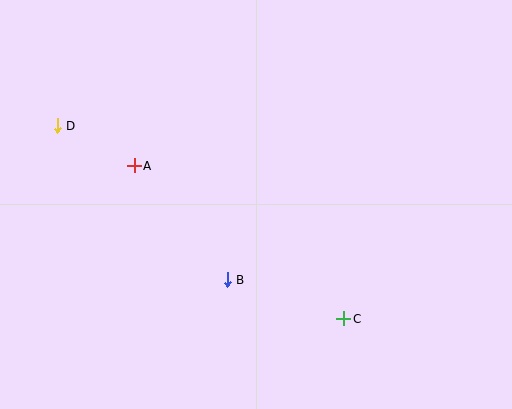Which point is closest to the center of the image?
Point B at (227, 280) is closest to the center.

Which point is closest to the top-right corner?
Point C is closest to the top-right corner.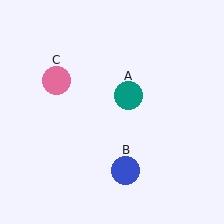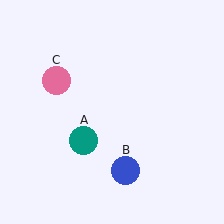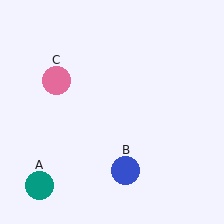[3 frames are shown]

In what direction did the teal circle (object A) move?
The teal circle (object A) moved down and to the left.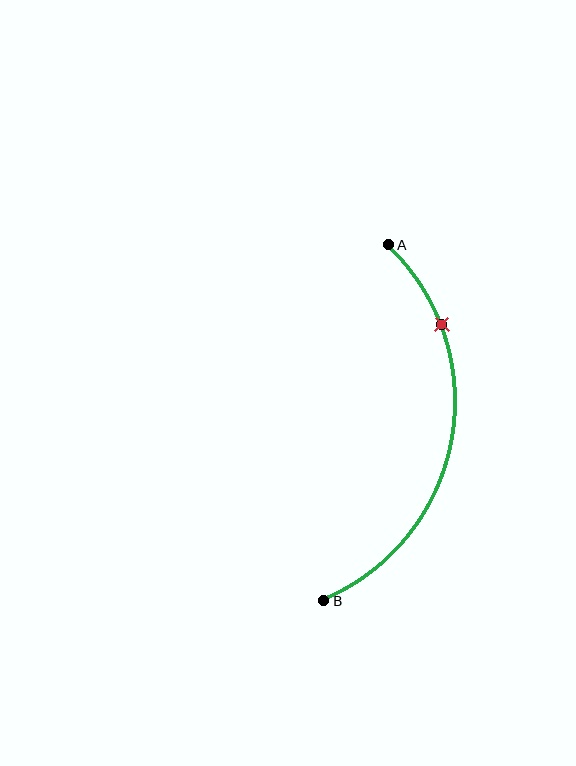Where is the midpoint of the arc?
The arc midpoint is the point on the curve farthest from the straight line joining A and B. It sits to the right of that line.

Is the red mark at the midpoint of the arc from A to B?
No. The red mark lies on the arc but is closer to endpoint A. The arc midpoint would be at the point on the curve equidistant along the arc from both A and B.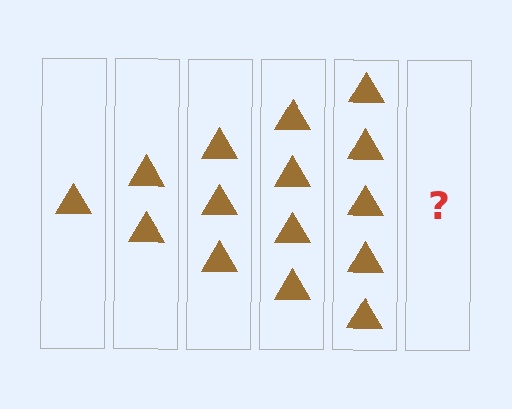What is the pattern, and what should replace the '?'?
The pattern is that each step adds one more triangle. The '?' should be 6 triangles.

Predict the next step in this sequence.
The next step is 6 triangles.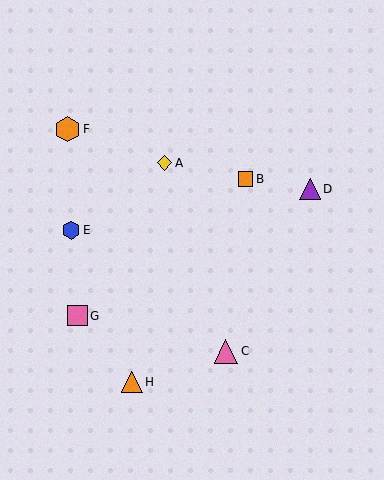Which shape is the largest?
The orange hexagon (labeled F) is the largest.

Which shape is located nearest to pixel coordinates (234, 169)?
The orange square (labeled B) at (245, 179) is nearest to that location.